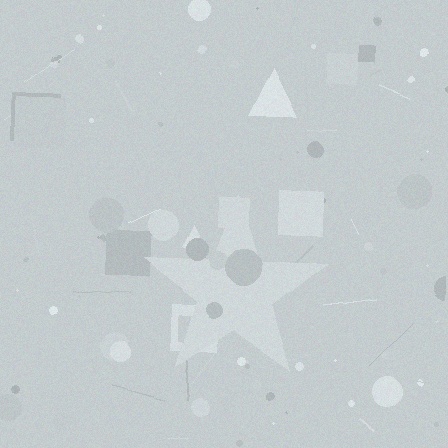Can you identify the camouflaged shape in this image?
The camouflaged shape is a star.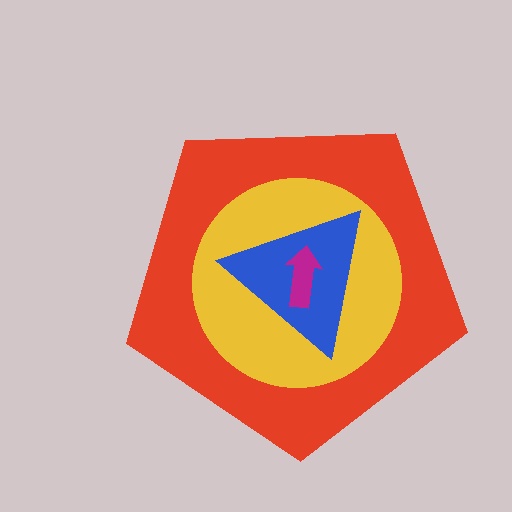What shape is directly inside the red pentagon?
The yellow circle.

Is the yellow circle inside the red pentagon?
Yes.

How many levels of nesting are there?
4.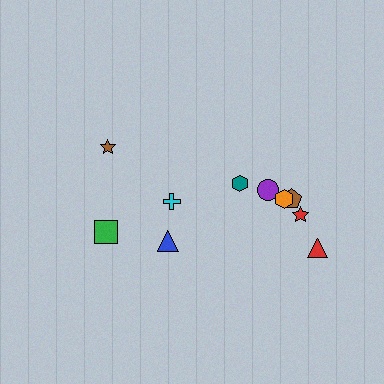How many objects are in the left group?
There are 4 objects.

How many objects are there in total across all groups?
There are 10 objects.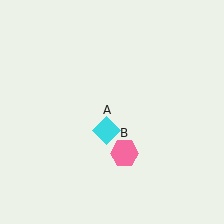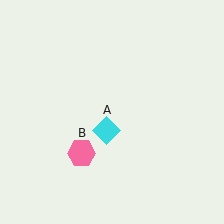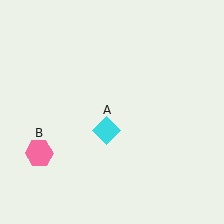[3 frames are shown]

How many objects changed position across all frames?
1 object changed position: pink hexagon (object B).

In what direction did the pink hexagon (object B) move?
The pink hexagon (object B) moved left.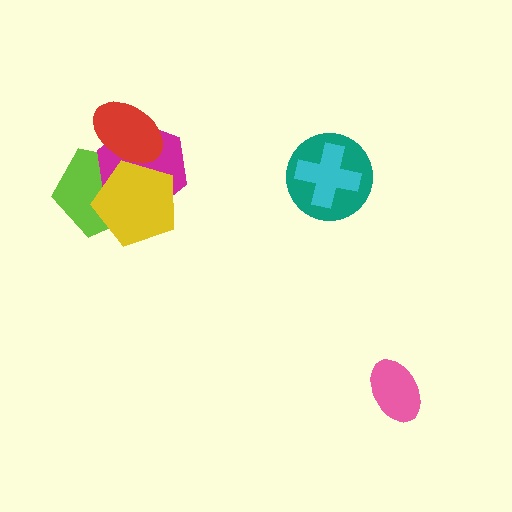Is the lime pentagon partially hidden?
Yes, it is partially covered by another shape.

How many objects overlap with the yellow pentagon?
3 objects overlap with the yellow pentagon.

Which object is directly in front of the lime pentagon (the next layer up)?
The magenta hexagon is directly in front of the lime pentagon.